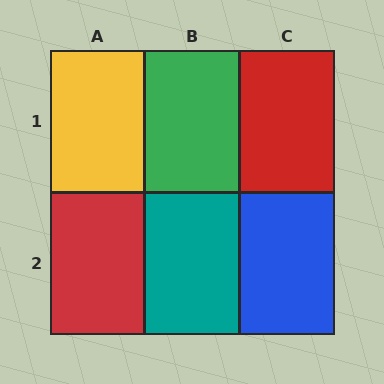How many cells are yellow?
1 cell is yellow.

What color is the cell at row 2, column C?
Blue.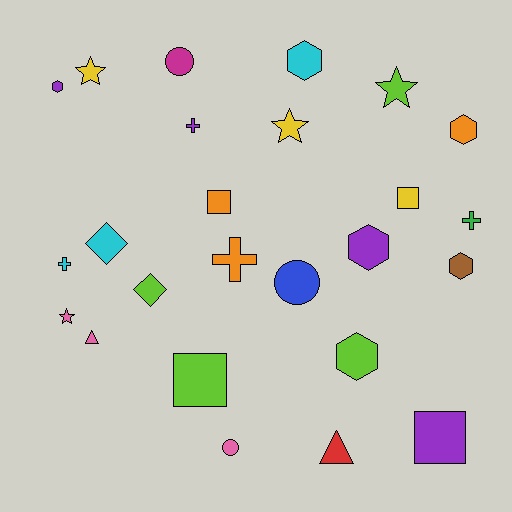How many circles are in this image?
There are 3 circles.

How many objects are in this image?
There are 25 objects.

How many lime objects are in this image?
There are 4 lime objects.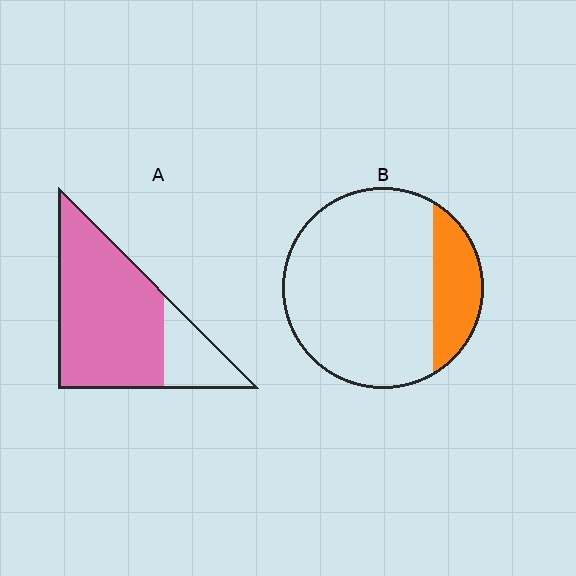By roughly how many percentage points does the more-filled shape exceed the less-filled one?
By roughly 60 percentage points (A over B).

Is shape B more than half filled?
No.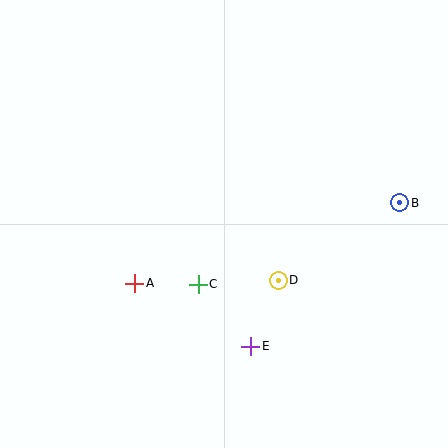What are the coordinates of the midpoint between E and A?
The midpoint between E and A is at (193, 315).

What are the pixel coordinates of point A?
Point A is at (135, 283).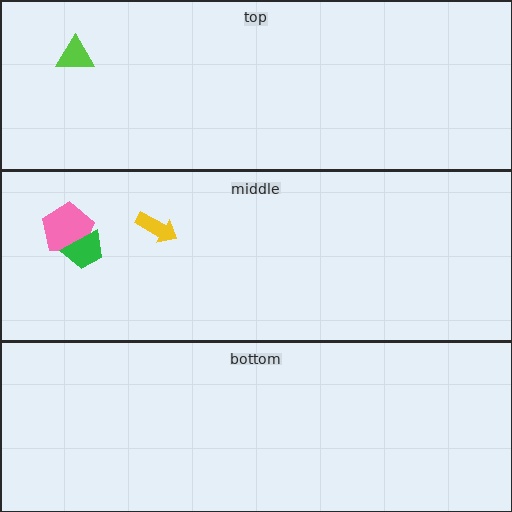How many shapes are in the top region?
1.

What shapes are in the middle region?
The pink pentagon, the green trapezoid, the yellow arrow.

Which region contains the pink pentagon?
The middle region.